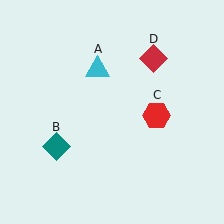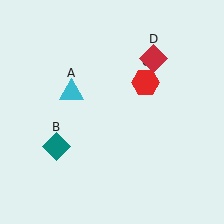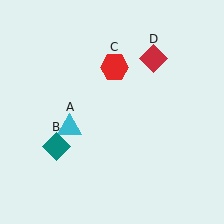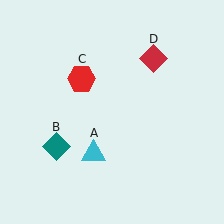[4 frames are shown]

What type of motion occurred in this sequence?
The cyan triangle (object A), red hexagon (object C) rotated counterclockwise around the center of the scene.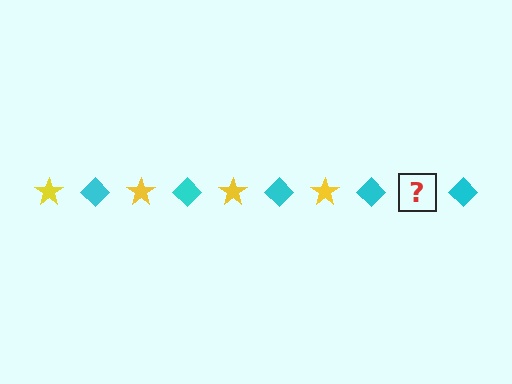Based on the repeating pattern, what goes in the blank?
The blank should be a yellow star.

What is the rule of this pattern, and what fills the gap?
The rule is that the pattern alternates between yellow star and cyan diamond. The gap should be filled with a yellow star.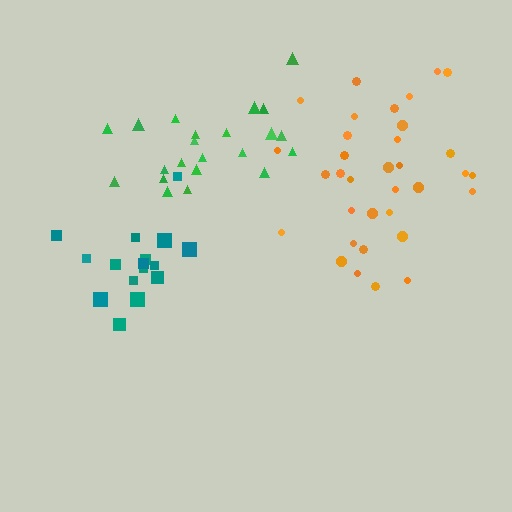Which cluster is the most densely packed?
Green.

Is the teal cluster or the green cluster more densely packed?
Green.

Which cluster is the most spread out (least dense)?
Orange.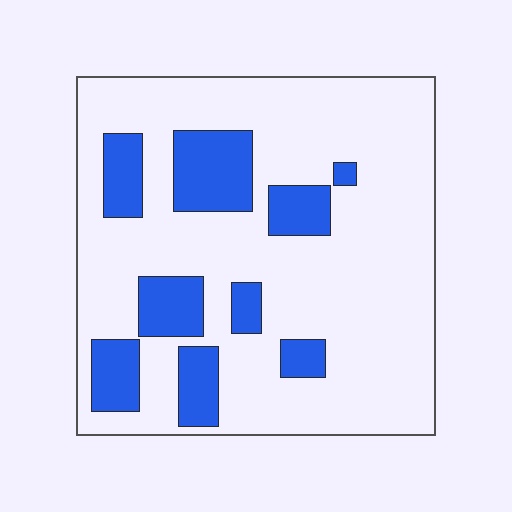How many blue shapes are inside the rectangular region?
9.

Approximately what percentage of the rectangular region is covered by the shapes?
Approximately 20%.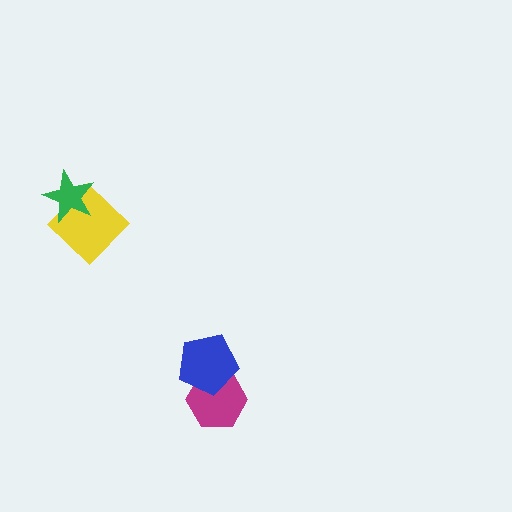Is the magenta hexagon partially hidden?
Yes, it is partially covered by another shape.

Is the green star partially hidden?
No, no other shape covers it.